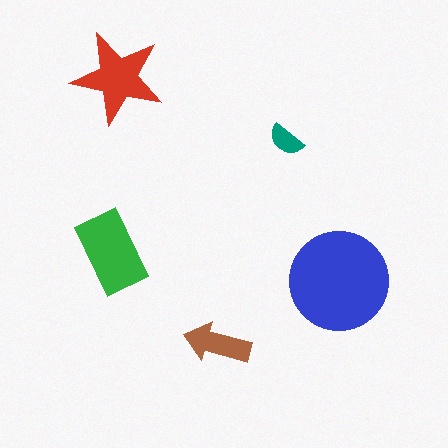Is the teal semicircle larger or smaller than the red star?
Smaller.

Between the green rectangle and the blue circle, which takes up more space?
The blue circle.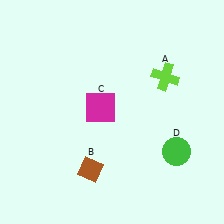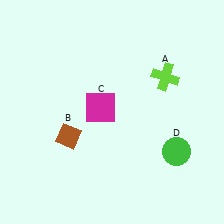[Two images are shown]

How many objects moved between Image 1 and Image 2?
1 object moved between the two images.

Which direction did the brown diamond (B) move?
The brown diamond (B) moved up.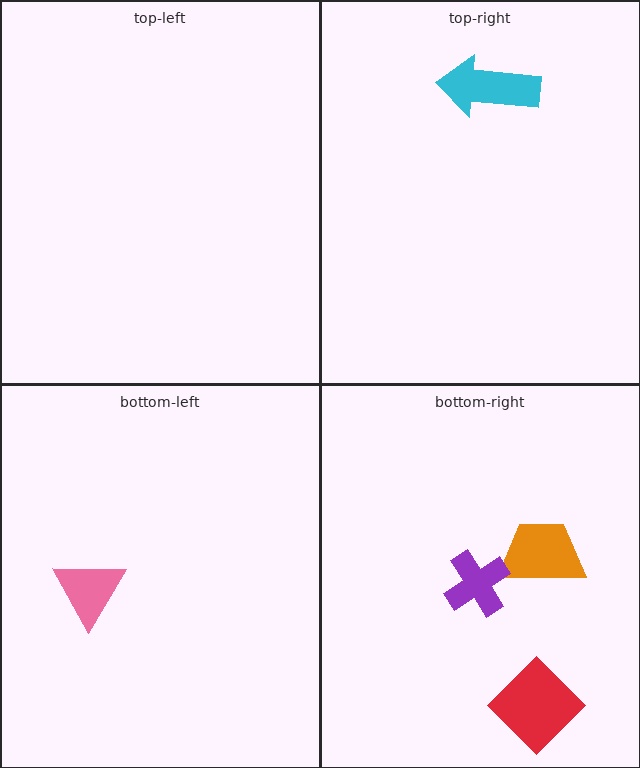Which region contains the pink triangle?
The bottom-left region.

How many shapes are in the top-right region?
1.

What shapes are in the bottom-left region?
The pink triangle.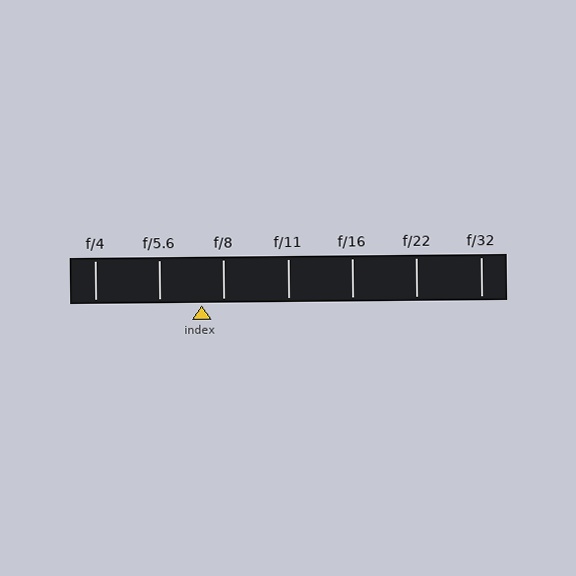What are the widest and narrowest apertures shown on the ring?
The widest aperture shown is f/4 and the narrowest is f/32.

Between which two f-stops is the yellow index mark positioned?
The index mark is between f/5.6 and f/8.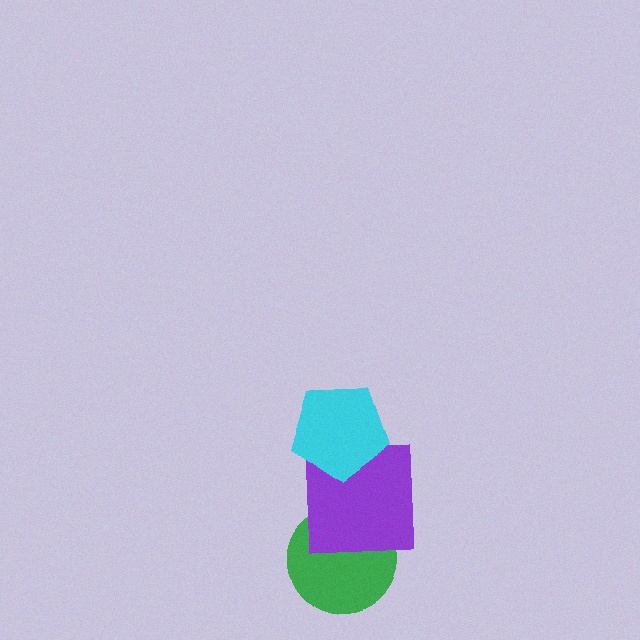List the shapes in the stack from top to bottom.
From top to bottom: the cyan pentagon, the purple square, the green circle.